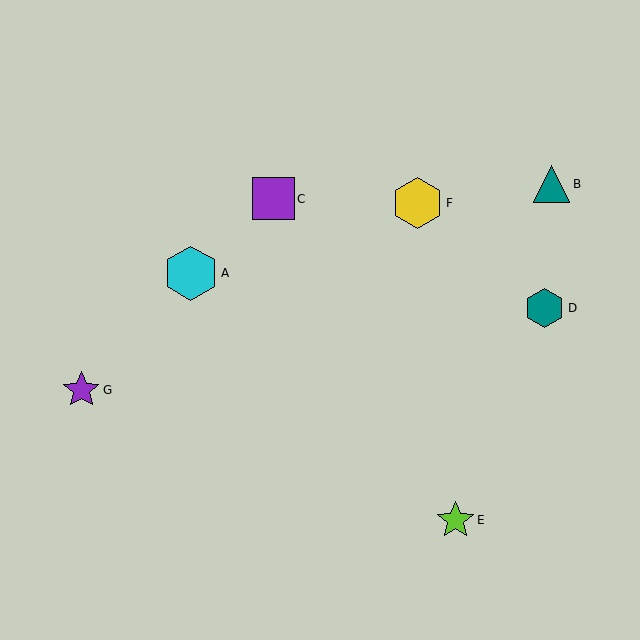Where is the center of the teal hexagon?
The center of the teal hexagon is at (545, 308).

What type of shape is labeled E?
Shape E is a lime star.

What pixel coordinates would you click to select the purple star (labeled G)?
Click at (81, 390) to select the purple star G.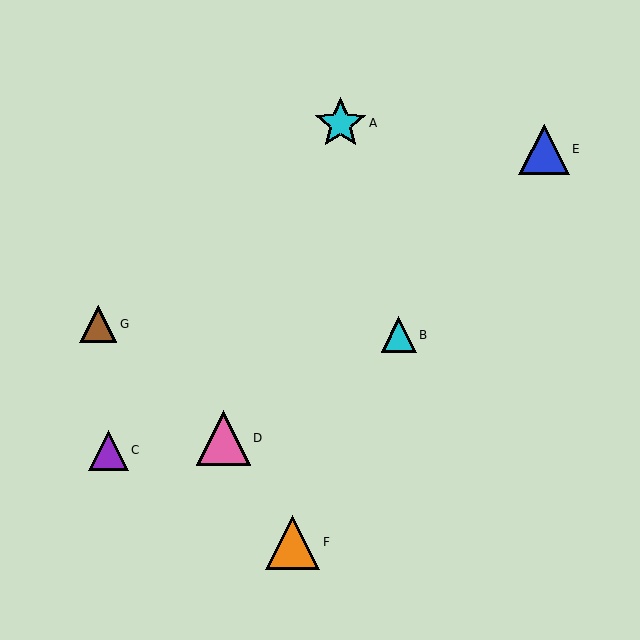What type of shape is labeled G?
Shape G is a brown triangle.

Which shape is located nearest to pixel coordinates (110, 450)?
The purple triangle (labeled C) at (108, 450) is nearest to that location.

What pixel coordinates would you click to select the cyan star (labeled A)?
Click at (341, 123) to select the cyan star A.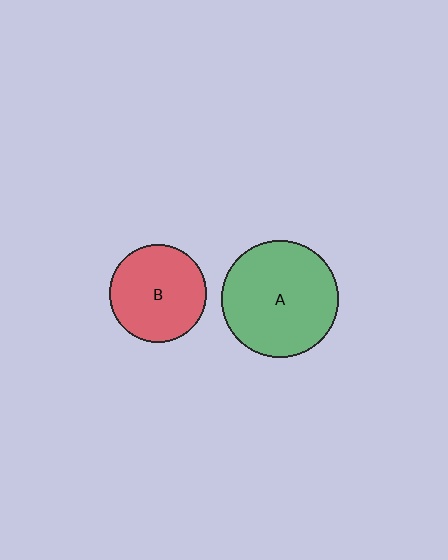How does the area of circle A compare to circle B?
Approximately 1.4 times.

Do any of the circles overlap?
No, none of the circles overlap.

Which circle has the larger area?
Circle A (green).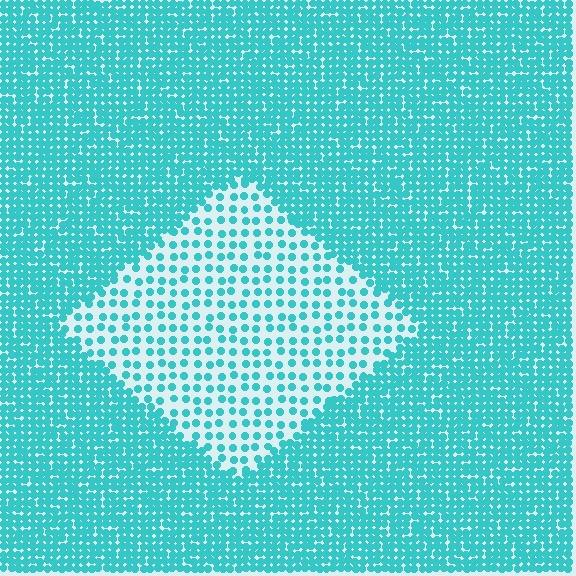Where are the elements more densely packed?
The elements are more densely packed outside the diamond boundary.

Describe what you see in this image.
The image contains small cyan elements arranged at two different densities. A diamond-shaped region is visible where the elements are less densely packed than the surrounding area.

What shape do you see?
I see a diamond.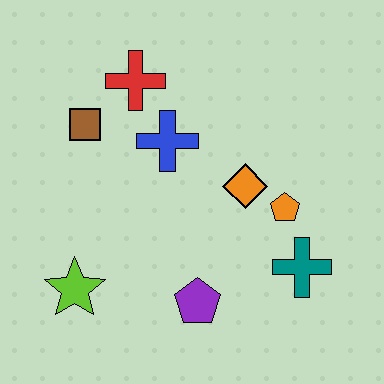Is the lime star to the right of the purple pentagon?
No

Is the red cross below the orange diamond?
No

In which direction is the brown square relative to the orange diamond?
The brown square is to the left of the orange diamond.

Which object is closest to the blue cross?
The red cross is closest to the blue cross.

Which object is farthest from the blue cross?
The teal cross is farthest from the blue cross.